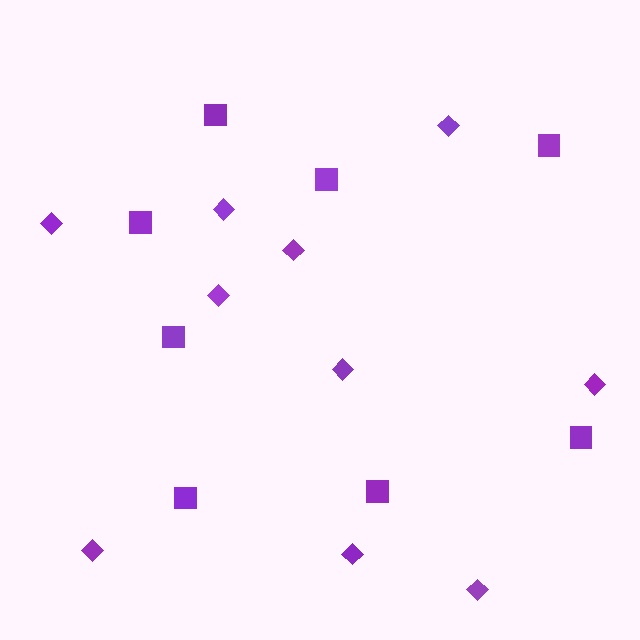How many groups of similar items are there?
There are 2 groups: one group of diamonds (10) and one group of squares (8).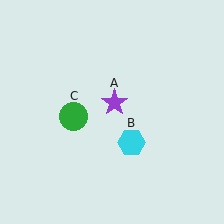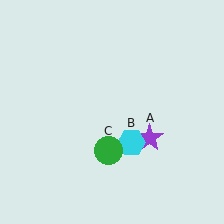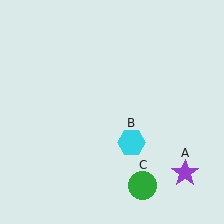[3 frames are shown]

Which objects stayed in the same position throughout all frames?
Cyan hexagon (object B) remained stationary.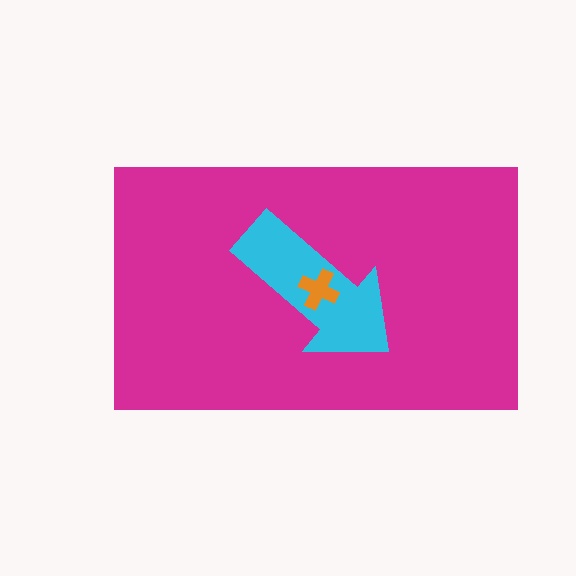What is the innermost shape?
The orange cross.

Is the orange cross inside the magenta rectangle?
Yes.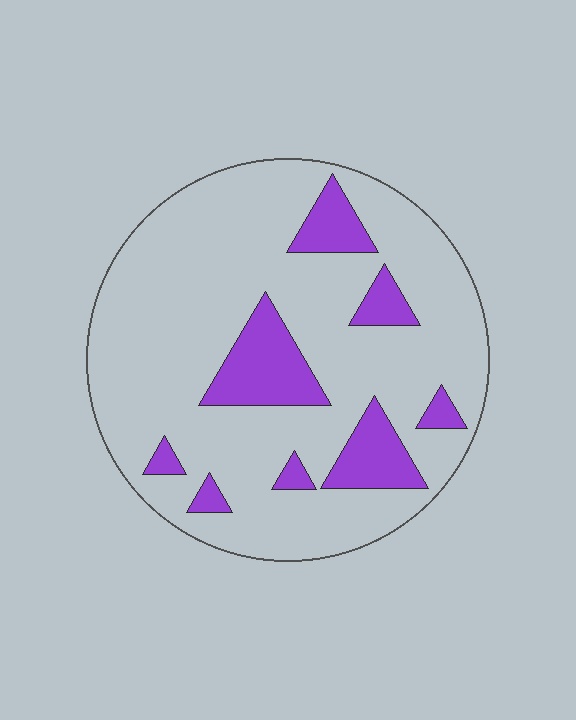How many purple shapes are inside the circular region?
8.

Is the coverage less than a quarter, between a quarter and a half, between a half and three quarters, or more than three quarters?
Less than a quarter.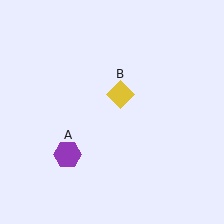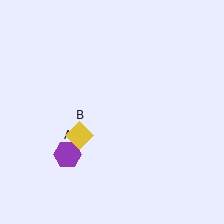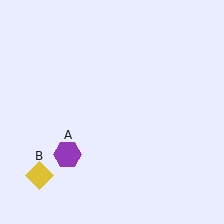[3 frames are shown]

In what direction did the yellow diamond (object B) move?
The yellow diamond (object B) moved down and to the left.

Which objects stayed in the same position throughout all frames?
Purple hexagon (object A) remained stationary.